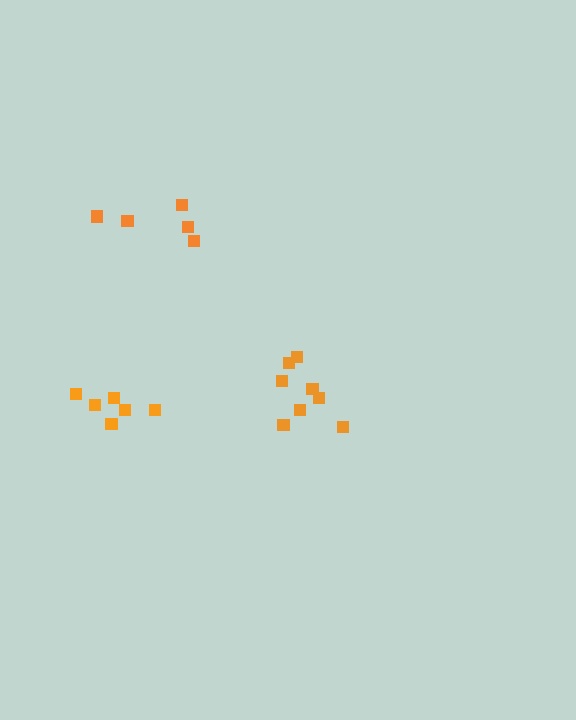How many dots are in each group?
Group 1: 6 dots, Group 2: 8 dots, Group 3: 5 dots (19 total).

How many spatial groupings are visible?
There are 3 spatial groupings.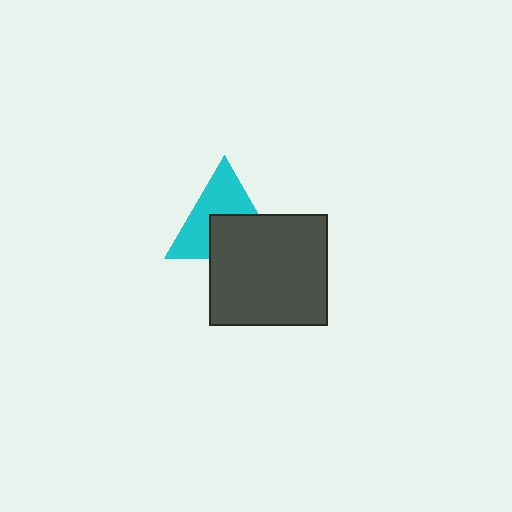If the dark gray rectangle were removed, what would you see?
You would see the complete cyan triangle.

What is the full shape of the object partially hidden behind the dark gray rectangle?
The partially hidden object is a cyan triangle.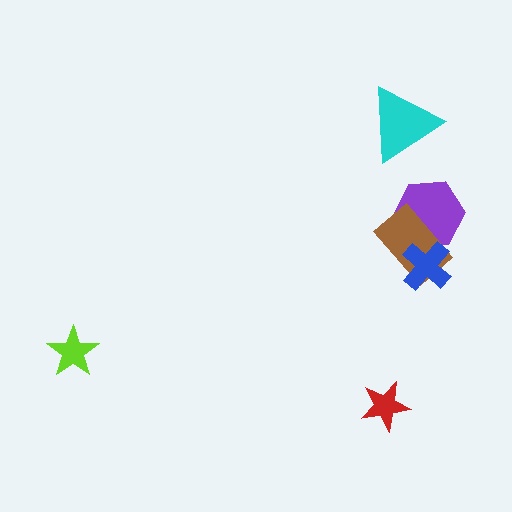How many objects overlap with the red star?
0 objects overlap with the red star.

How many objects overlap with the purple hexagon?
2 objects overlap with the purple hexagon.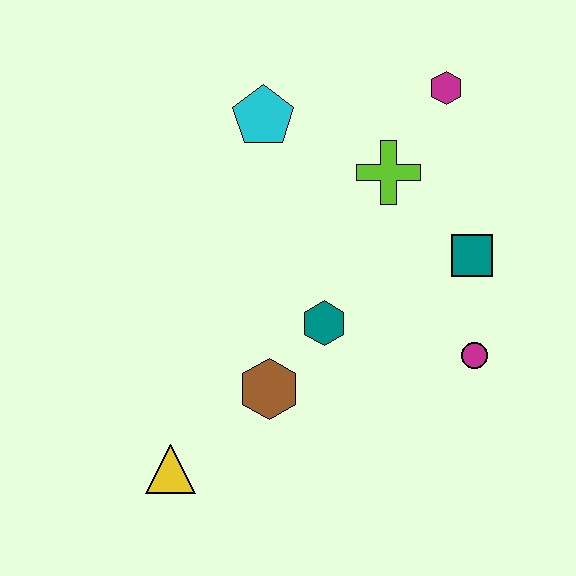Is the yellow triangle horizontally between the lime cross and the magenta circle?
No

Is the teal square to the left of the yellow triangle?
No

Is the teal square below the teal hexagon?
No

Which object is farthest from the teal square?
The yellow triangle is farthest from the teal square.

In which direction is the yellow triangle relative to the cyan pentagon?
The yellow triangle is below the cyan pentagon.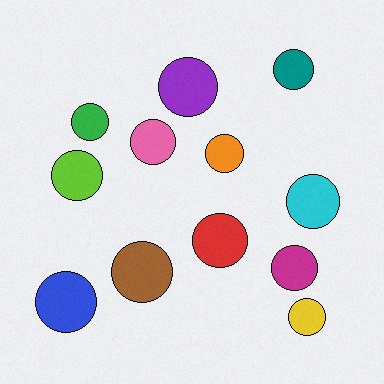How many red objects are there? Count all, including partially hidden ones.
There is 1 red object.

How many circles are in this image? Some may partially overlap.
There are 12 circles.